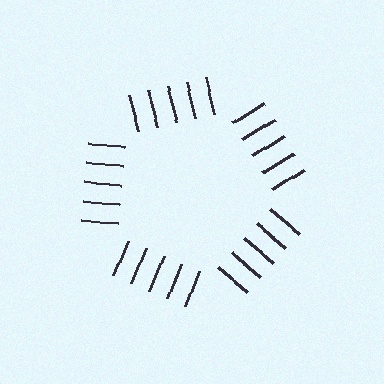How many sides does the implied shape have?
5 sides — the line-ends trace a pentagon.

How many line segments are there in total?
25 — 5 along each of the 5 edges.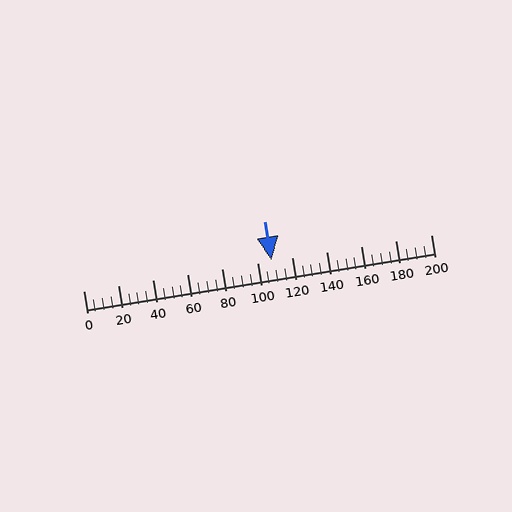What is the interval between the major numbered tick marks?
The major tick marks are spaced 20 units apart.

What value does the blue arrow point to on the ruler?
The blue arrow points to approximately 108.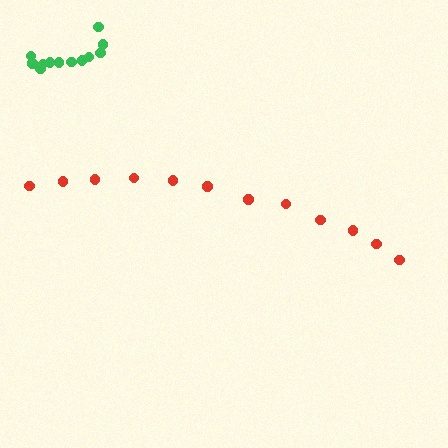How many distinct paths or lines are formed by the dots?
There are 2 distinct paths.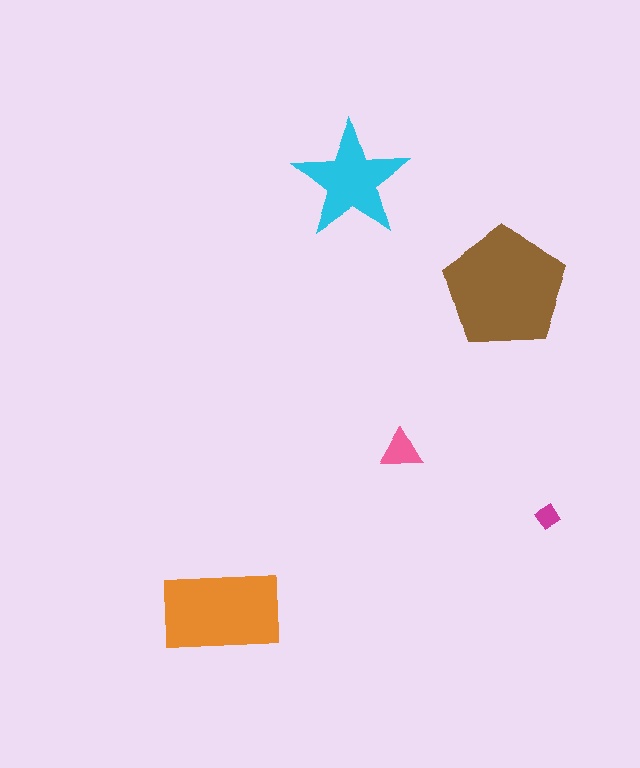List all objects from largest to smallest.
The brown pentagon, the orange rectangle, the cyan star, the pink triangle, the magenta diamond.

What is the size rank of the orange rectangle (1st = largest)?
2nd.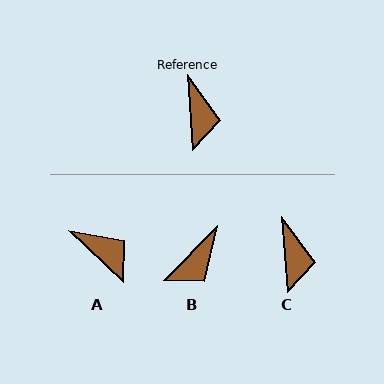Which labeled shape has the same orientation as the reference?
C.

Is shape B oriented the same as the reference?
No, it is off by about 49 degrees.